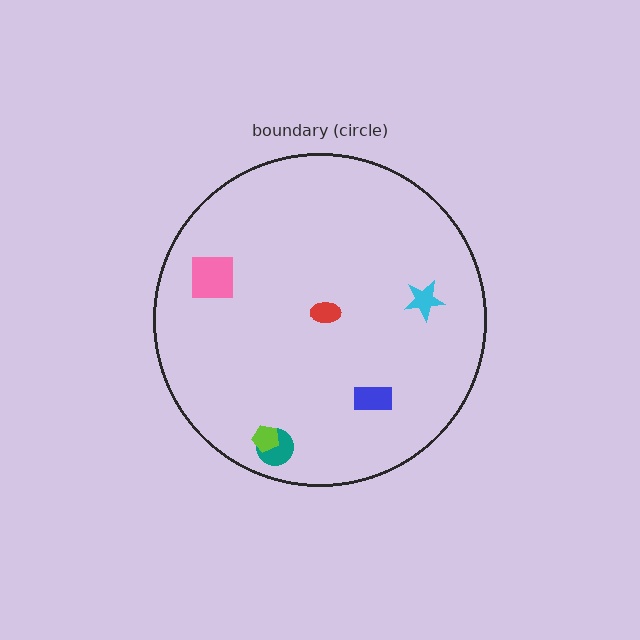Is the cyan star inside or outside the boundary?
Inside.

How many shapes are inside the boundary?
6 inside, 0 outside.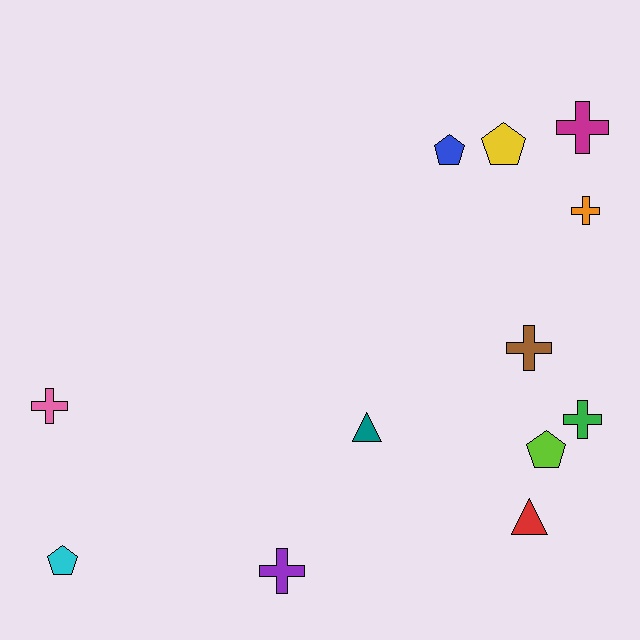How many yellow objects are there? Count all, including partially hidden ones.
There is 1 yellow object.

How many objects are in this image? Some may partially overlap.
There are 12 objects.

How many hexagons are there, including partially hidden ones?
There are no hexagons.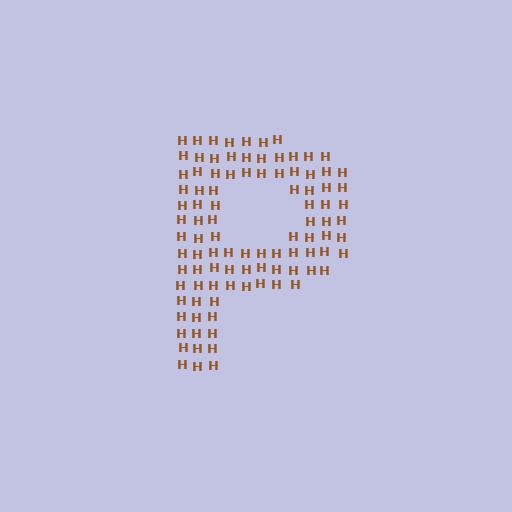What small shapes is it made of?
It is made of small letter H's.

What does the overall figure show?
The overall figure shows the letter P.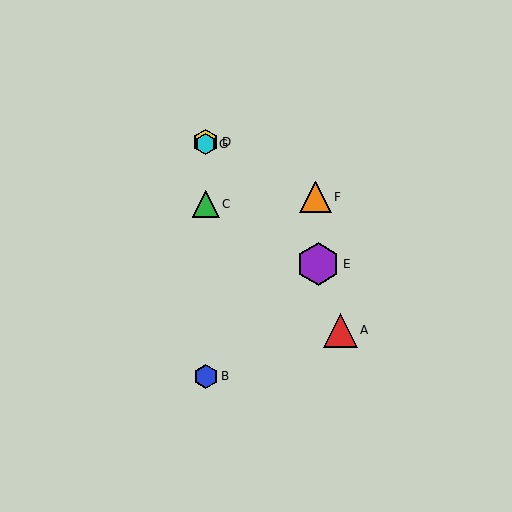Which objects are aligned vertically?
Objects B, C, D, G are aligned vertically.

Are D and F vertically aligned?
No, D is at x≈206 and F is at x≈316.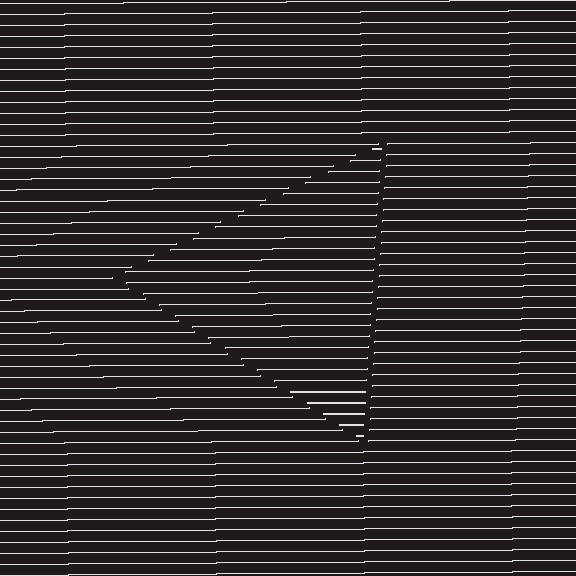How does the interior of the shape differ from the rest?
The interior of the shape contains the same grating, shifted by half a period — the contour is defined by the phase discontinuity where line-ends from the inner and outer gratings abut.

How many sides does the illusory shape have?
3 sides — the line-ends trace a triangle.